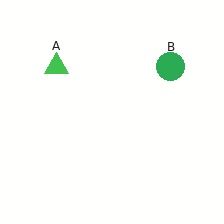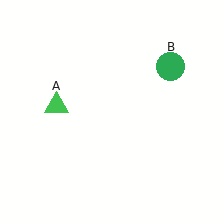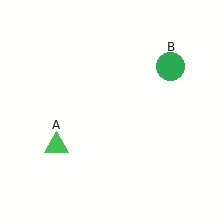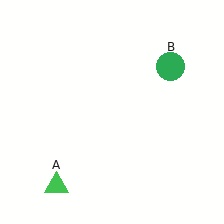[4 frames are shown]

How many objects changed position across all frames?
1 object changed position: green triangle (object A).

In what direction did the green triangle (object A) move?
The green triangle (object A) moved down.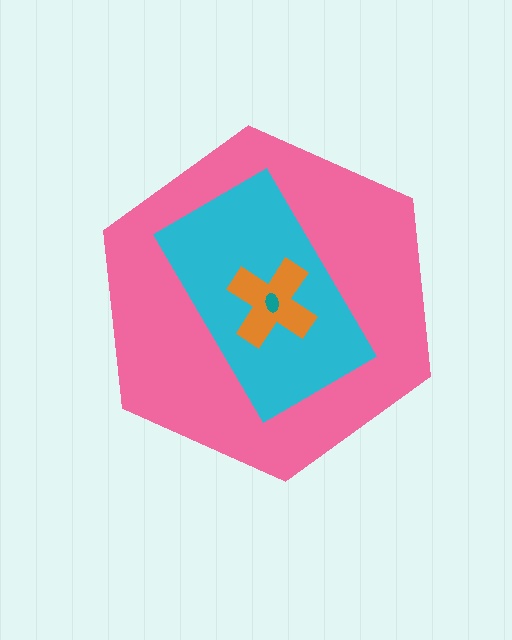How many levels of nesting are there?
4.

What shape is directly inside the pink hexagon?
The cyan rectangle.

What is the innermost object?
The teal ellipse.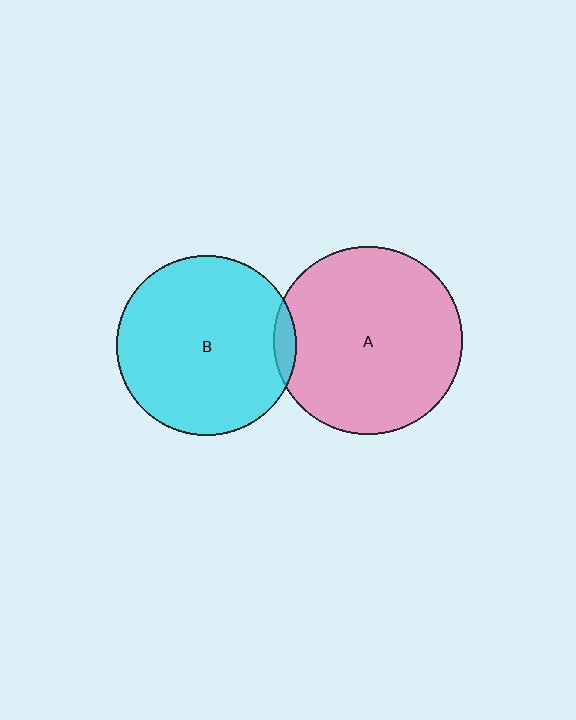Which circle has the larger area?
Circle A (pink).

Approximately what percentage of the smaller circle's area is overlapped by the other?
Approximately 5%.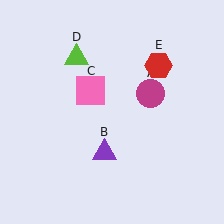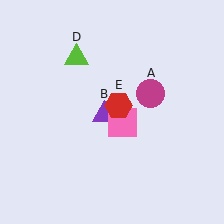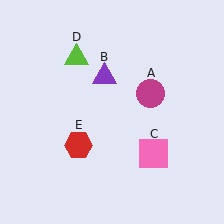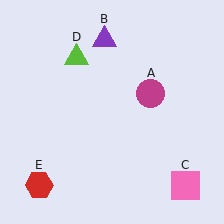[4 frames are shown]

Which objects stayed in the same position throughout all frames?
Magenta circle (object A) and lime triangle (object D) remained stationary.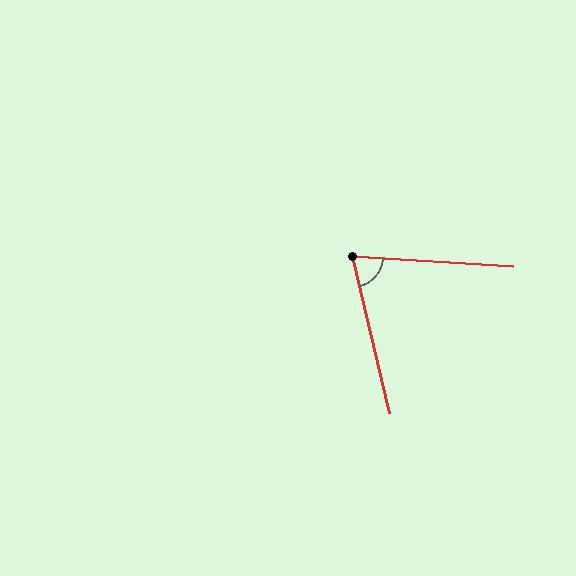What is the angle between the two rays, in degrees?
Approximately 73 degrees.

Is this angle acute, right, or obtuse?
It is acute.